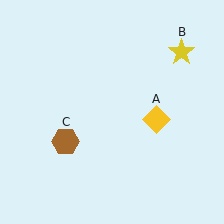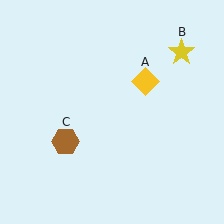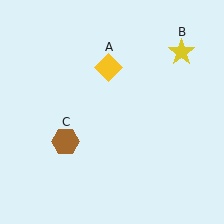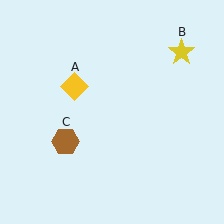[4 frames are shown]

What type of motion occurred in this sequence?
The yellow diamond (object A) rotated counterclockwise around the center of the scene.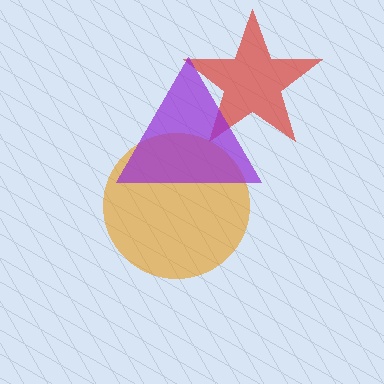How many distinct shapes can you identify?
There are 3 distinct shapes: a red star, an orange circle, a purple triangle.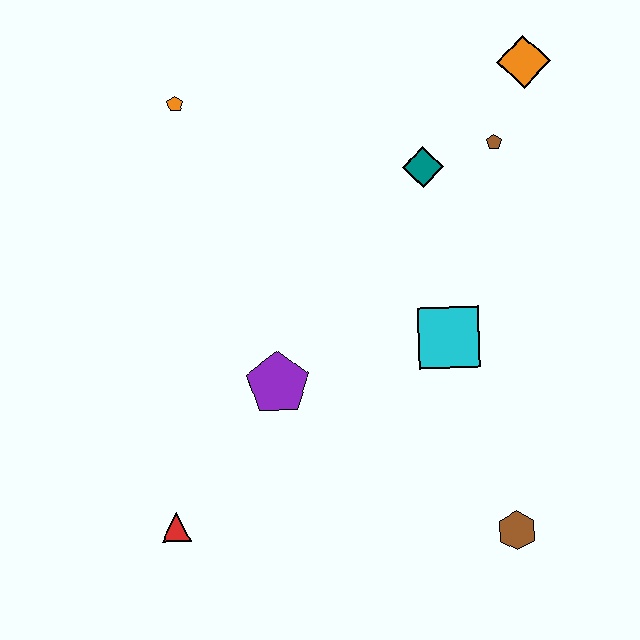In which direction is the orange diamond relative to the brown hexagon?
The orange diamond is above the brown hexagon.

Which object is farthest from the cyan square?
The orange pentagon is farthest from the cyan square.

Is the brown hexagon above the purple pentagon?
No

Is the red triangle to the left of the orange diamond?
Yes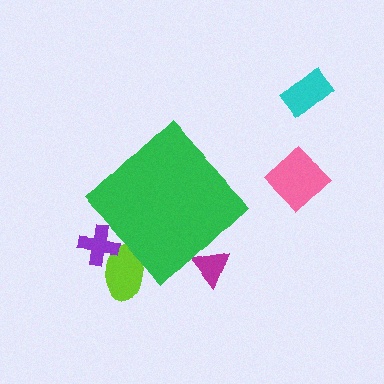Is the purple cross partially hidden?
Yes, the purple cross is partially hidden behind the green diamond.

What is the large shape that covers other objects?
A green diamond.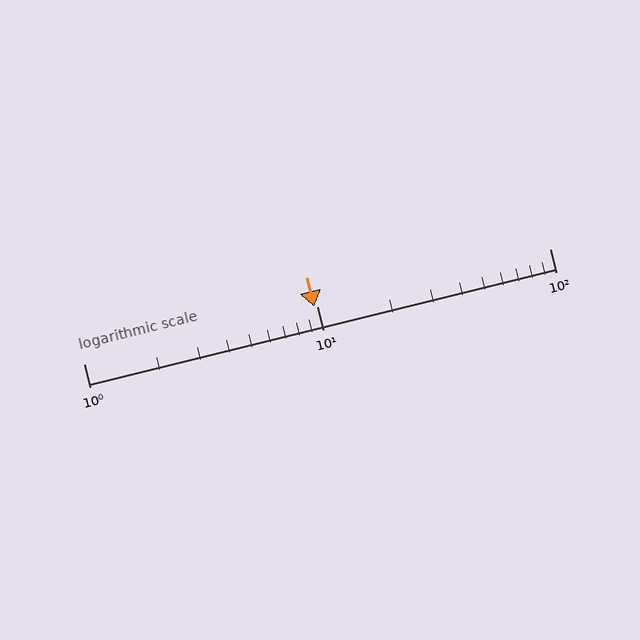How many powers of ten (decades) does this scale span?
The scale spans 2 decades, from 1 to 100.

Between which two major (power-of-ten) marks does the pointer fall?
The pointer is between 1 and 10.